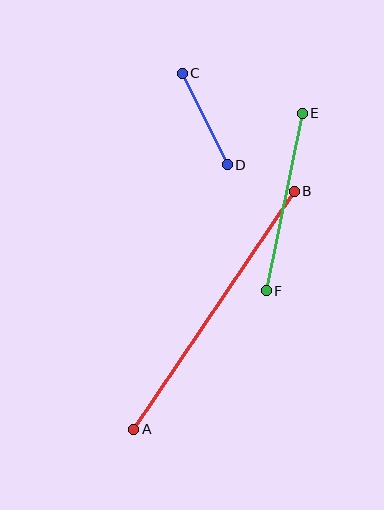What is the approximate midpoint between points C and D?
The midpoint is at approximately (205, 119) pixels.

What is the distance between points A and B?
The distance is approximately 287 pixels.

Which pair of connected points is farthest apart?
Points A and B are farthest apart.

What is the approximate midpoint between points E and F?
The midpoint is at approximately (284, 202) pixels.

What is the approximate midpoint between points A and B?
The midpoint is at approximately (214, 310) pixels.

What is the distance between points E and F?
The distance is approximately 181 pixels.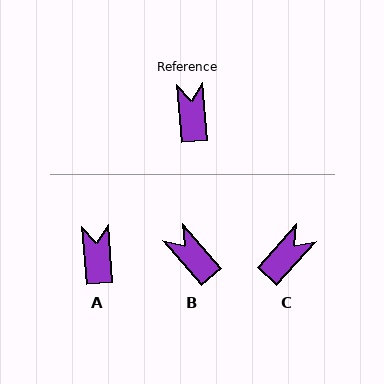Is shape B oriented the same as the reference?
No, it is off by about 36 degrees.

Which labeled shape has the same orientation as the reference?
A.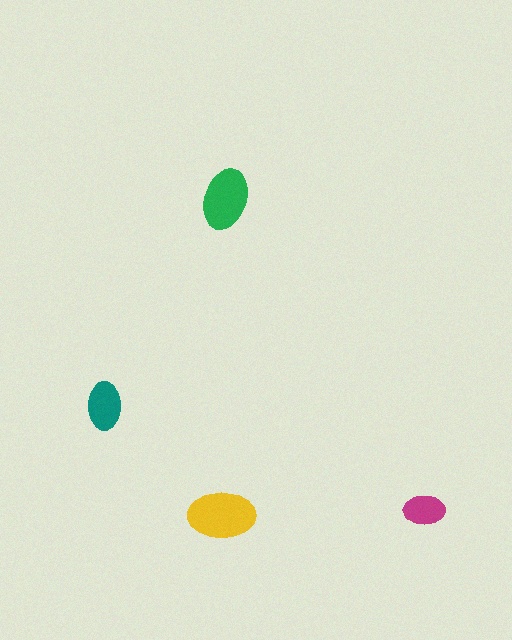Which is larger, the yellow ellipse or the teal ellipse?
The yellow one.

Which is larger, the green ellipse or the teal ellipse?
The green one.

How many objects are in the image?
There are 4 objects in the image.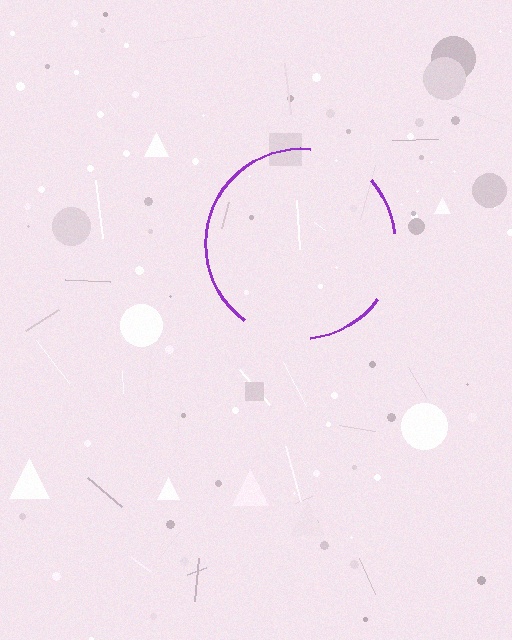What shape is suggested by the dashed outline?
The dashed outline suggests a circle.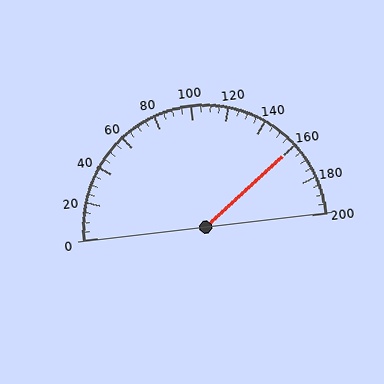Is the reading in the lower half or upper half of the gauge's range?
The reading is in the upper half of the range (0 to 200).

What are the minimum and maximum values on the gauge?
The gauge ranges from 0 to 200.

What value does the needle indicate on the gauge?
The needle indicates approximately 160.